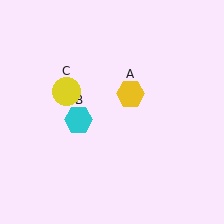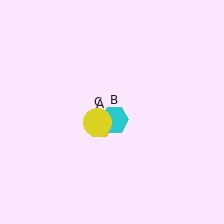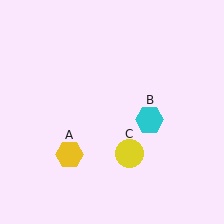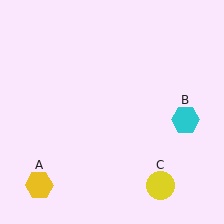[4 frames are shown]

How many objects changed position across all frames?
3 objects changed position: yellow hexagon (object A), cyan hexagon (object B), yellow circle (object C).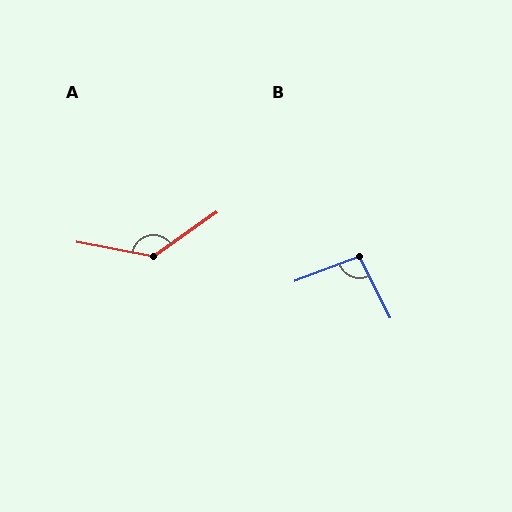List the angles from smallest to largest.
B (96°), A (135°).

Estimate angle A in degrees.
Approximately 135 degrees.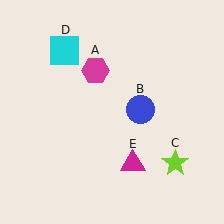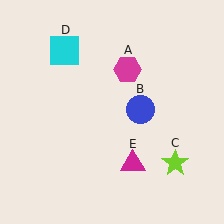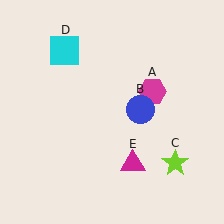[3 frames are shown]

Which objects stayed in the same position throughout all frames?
Blue circle (object B) and lime star (object C) and cyan square (object D) and magenta triangle (object E) remained stationary.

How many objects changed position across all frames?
1 object changed position: magenta hexagon (object A).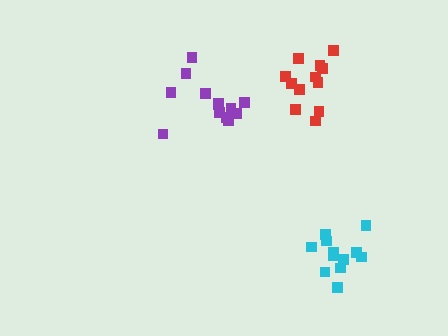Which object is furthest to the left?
The purple cluster is leftmost.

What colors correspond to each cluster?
The clusters are colored: purple, cyan, red.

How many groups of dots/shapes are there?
There are 3 groups.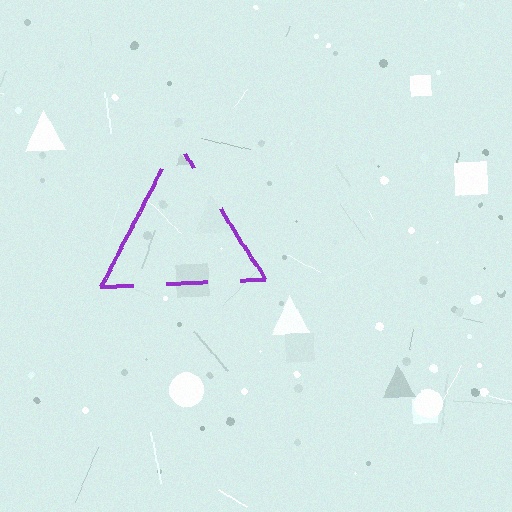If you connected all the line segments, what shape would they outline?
They would outline a triangle.